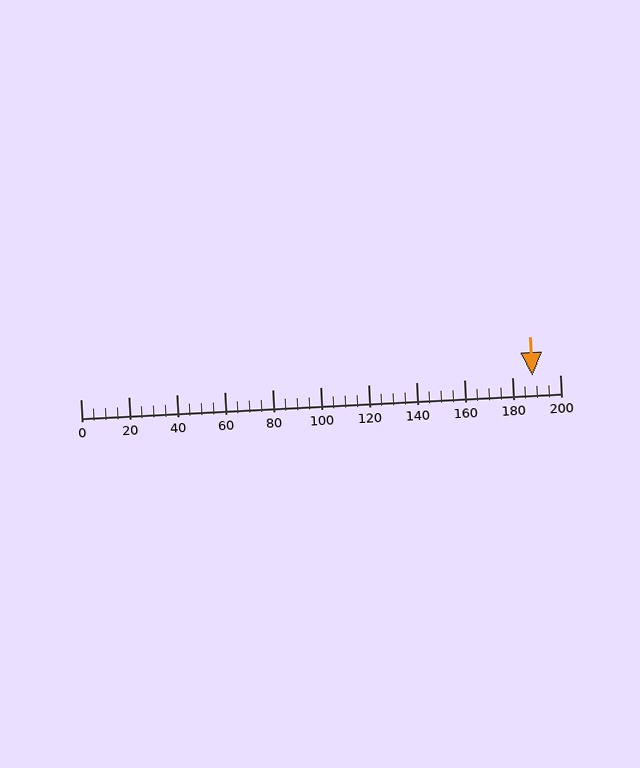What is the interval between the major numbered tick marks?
The major tick marks are spaced 20 units apart.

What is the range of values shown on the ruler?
The ruler shows values from 0 to 200.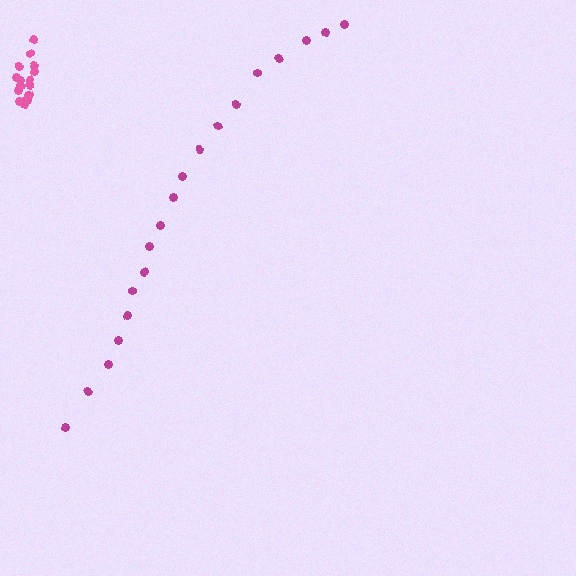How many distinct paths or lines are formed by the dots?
There are 2 distinct paths.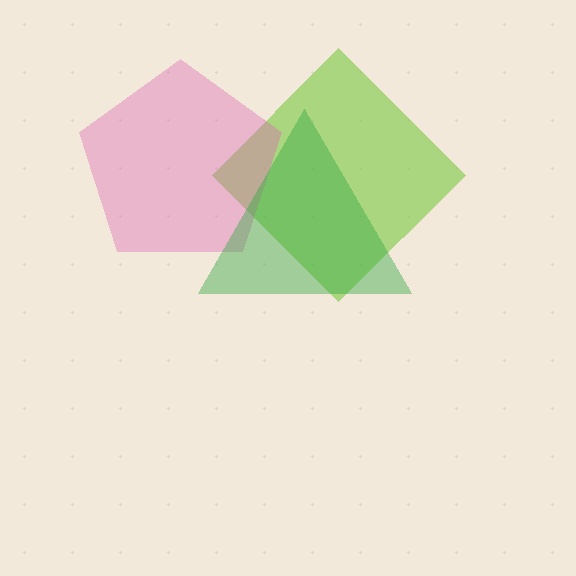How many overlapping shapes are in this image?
There are 3 overlapping shapes in the image.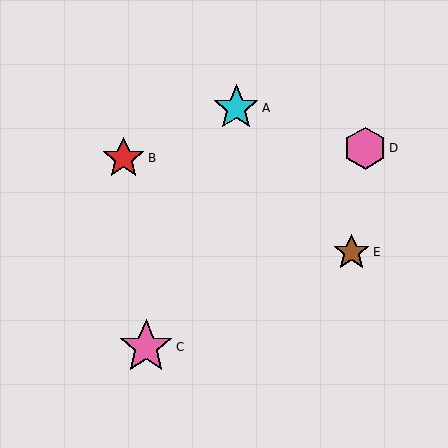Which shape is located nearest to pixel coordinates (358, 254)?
The brown star (labeled E) at (351, 252) is nearest to that location.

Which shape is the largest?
The pink star (labeled C) is the largest.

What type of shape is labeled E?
Shape E is a brown star.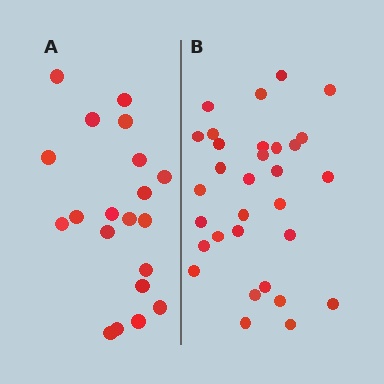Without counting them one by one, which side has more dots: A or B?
Region B (the right region) has more dots.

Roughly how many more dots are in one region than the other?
Region B has roughly 12 or so more dots than region A.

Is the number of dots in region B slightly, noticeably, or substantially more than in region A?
Region B has substantially more. The ratio is roughly 1.6 to 1.